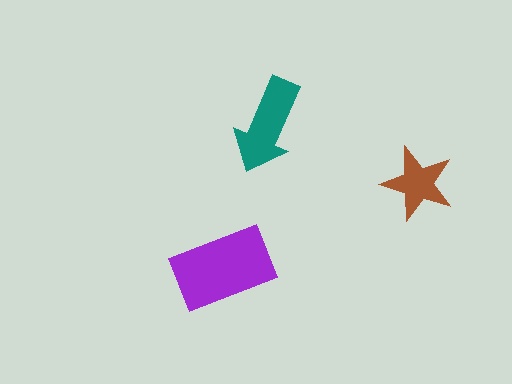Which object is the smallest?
The brown star.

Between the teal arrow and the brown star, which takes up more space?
The teal arrow.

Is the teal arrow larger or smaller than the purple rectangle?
Smaller.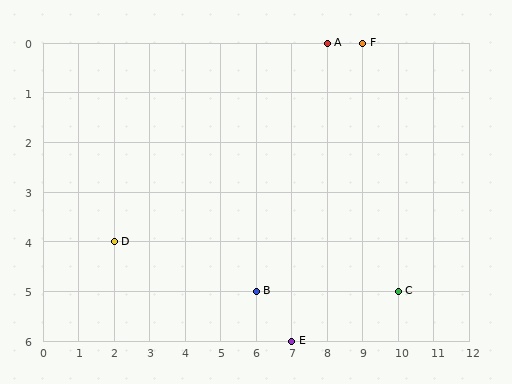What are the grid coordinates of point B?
Point B is at grid coordinates (6, 5).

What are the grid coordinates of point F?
Point F is at grid coordinates (9, 0).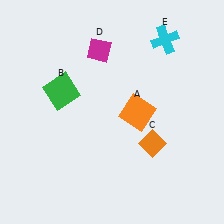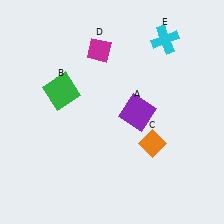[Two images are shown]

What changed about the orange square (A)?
In Image 1, A is orange. In Image 2, it changed to purple.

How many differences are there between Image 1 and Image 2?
There is 1 difference between the two images.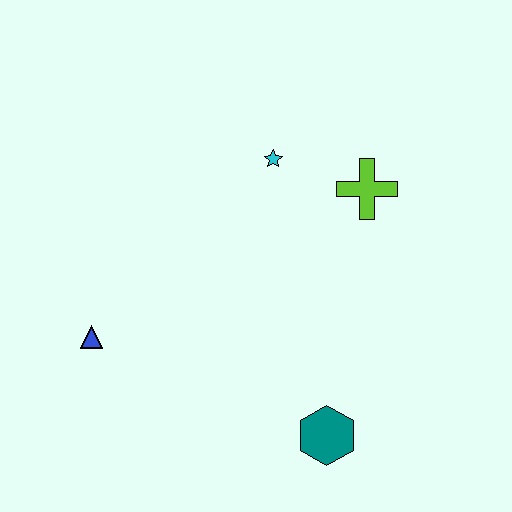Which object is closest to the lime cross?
The cyan star is closest to the lime cross.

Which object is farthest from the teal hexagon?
The cyan star is farthest from the teal hexagon.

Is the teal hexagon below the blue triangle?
Yes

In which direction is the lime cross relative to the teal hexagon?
The lime cross is above the teal hexagon.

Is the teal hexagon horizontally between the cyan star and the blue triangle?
No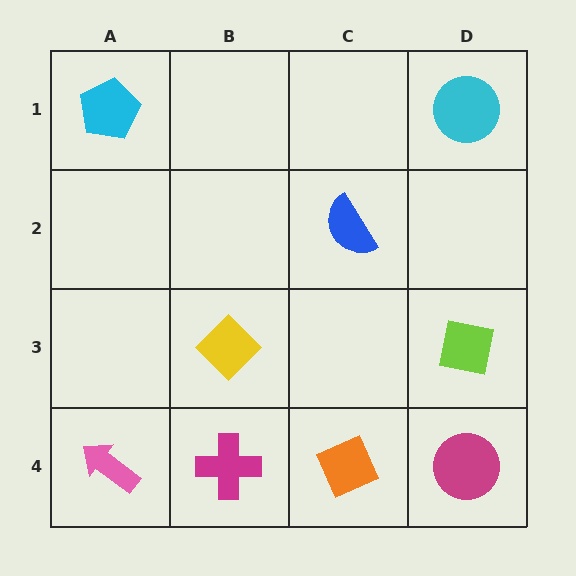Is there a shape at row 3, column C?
No, that cell is empty.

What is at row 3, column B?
A yellow diamond.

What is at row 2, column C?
A blue semicircle.